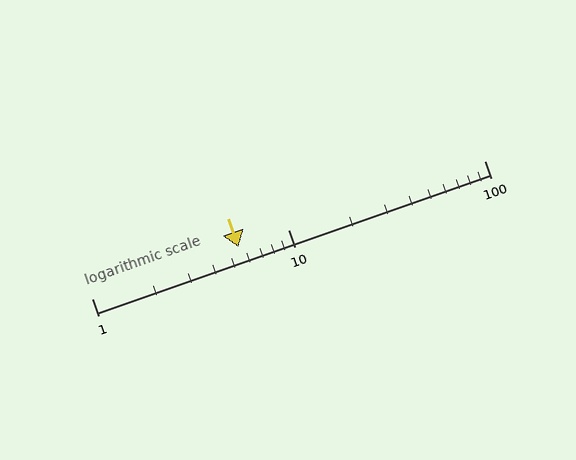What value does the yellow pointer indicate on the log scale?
The pointer indicates approximately 5.6.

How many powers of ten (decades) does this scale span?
The scale spans 2 decades, from 1 to 100.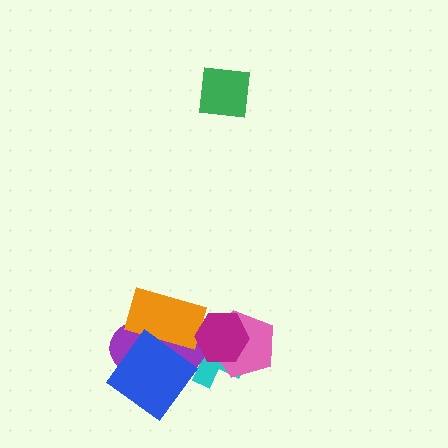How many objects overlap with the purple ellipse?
4 objects overlap with the purple ellipse.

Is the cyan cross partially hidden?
Yes, it is partially covered by another shape.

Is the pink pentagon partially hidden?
Yes, it is partially covered by another shape.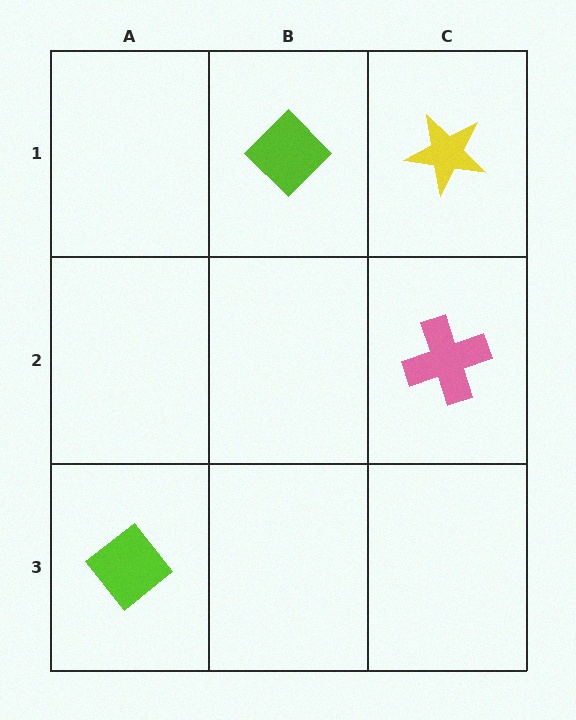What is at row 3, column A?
A lime diamond.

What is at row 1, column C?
A yellow star.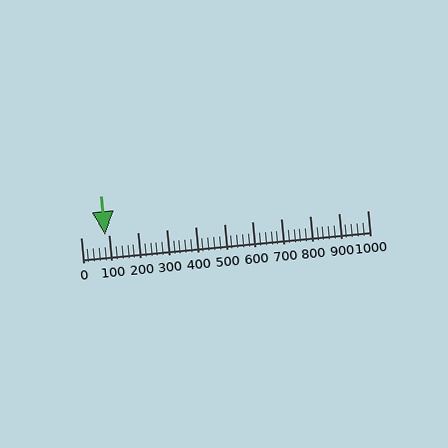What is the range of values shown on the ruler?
The ruler shows values from 0 to 1000.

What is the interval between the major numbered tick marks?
The major tick marks are spaced 100 units apart.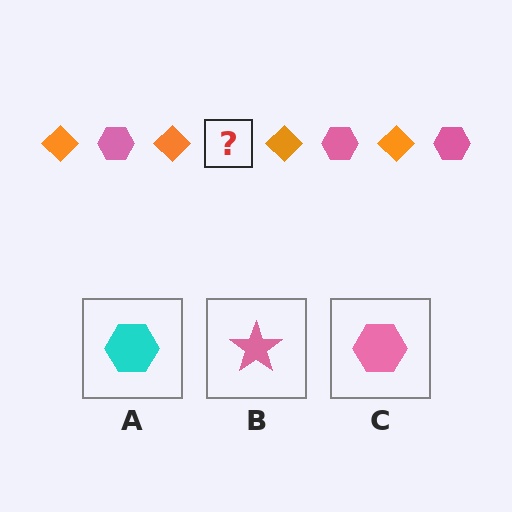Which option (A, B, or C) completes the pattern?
C.